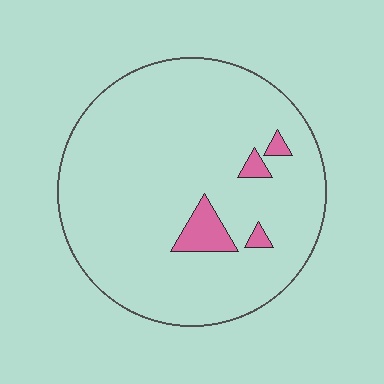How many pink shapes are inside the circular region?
4.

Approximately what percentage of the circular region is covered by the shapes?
Approximately 5%.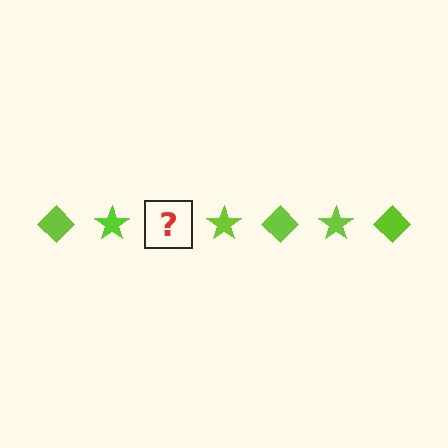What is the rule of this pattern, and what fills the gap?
The rule is that the pattern cycles through diamond, star shapes in lime. The gap should be filled with a lime diamond.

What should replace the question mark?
The question mark should be replaced with a lime diamond.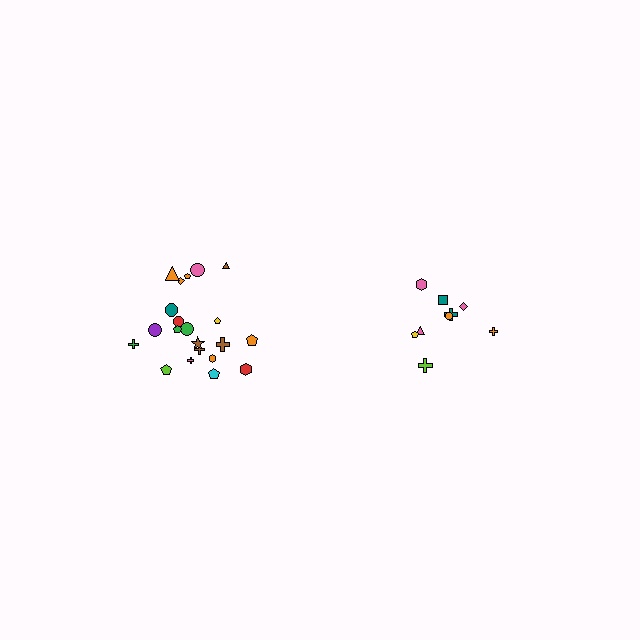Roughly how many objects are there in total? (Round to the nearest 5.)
Roughly 30 objects in total.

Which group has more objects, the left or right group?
The left group.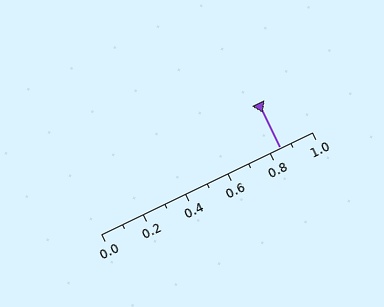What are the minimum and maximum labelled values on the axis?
The axis runs from 0.0 to 1.0.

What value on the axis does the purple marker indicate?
The marker indicates approximately 0.85.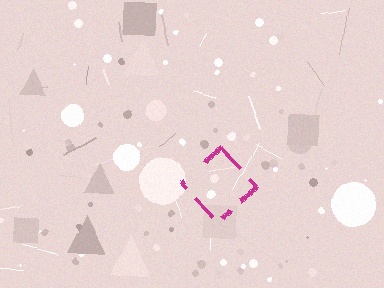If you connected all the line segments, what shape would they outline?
They would outline a diamond.